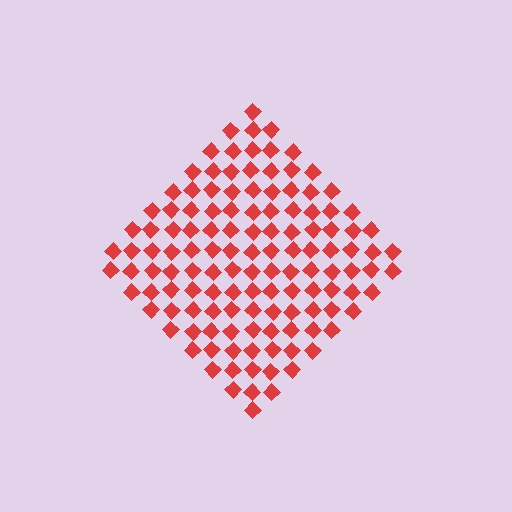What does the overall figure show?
The overall figure shows a diamond.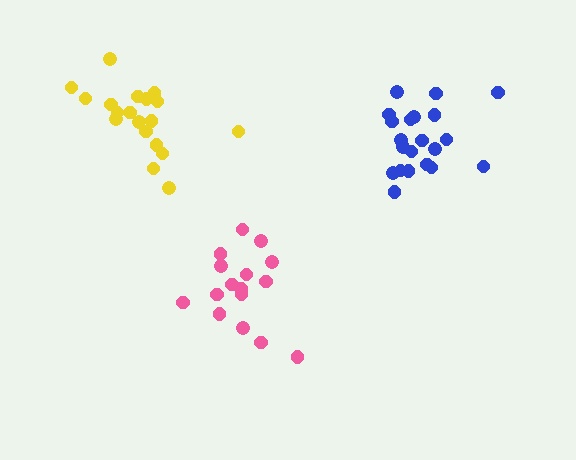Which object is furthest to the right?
The blue cluster is rightmost.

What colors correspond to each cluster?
The clusters are colored: yellow, blue, pink.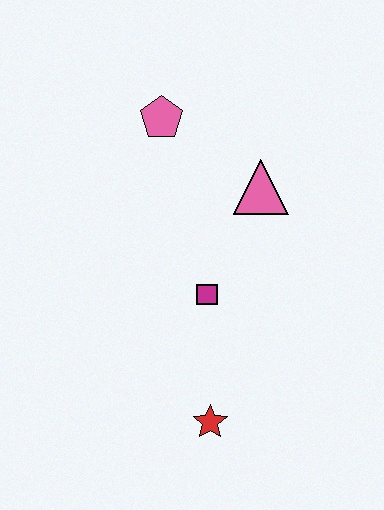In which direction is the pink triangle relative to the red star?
The pink triangle is above the red star.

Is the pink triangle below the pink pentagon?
Yes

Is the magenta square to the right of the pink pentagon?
Yes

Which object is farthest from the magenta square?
The pink pentagon is farthest from the magenta square.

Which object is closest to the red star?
The magenta square is closest to the red star.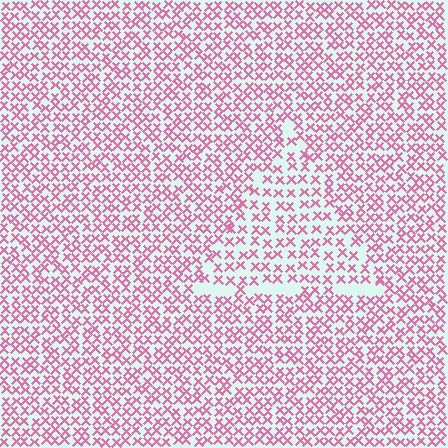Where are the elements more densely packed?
The elements are more densely packed outside the triangle boundary.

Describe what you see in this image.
The image contains small pink elements arranged at two different densities. A triangle-shaped region is visible where the elements are less densely packed than the surrounding area.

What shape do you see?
I see a triangle.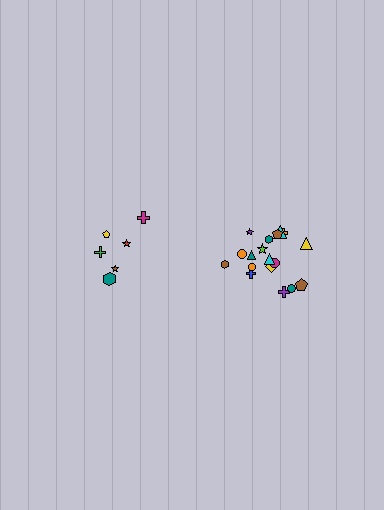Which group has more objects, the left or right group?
The right group.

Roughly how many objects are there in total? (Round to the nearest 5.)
Roughly 25 objects in total.